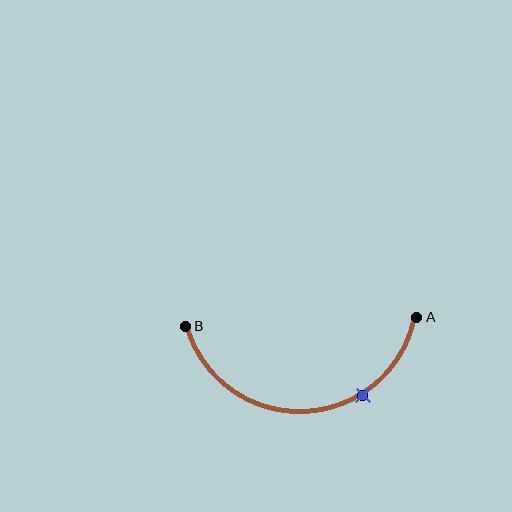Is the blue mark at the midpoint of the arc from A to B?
No. The blue mark lies on the arc but is closer to endpoint A. The arc midpoint would be at the point on the curve equidistant along the arc from both A and B.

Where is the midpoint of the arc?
The arc midpoint is the point on the curve farthest from the straight line joining A and B. It sits below that line.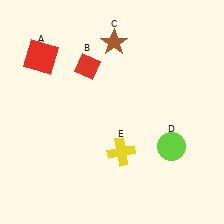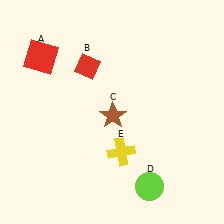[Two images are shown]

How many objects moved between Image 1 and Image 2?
2 objects moved between the two images.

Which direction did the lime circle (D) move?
The lime circle (D) moved down.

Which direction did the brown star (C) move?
The brown star (C) moved down.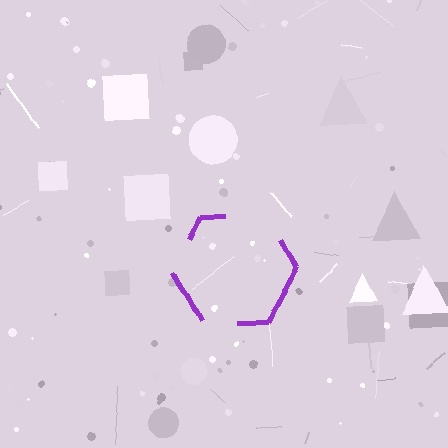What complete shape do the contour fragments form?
The contour fragments form a hexagon.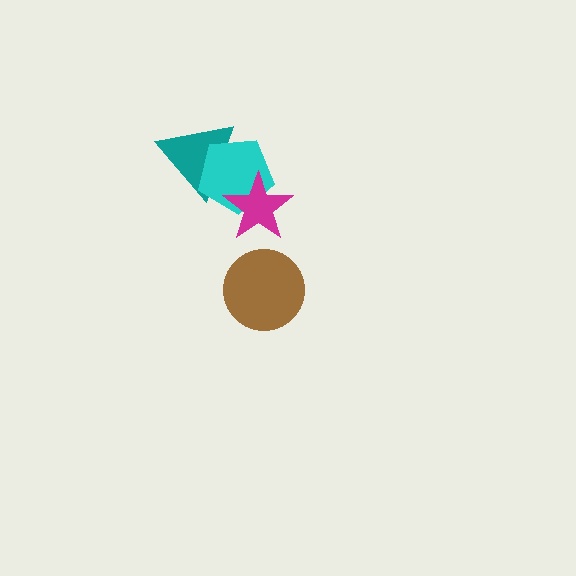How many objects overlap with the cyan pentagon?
2 objects overlap with the cyan pentagon.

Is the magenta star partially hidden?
No, no other shape covers it.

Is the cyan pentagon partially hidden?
Yes, it is partially covered by another shape.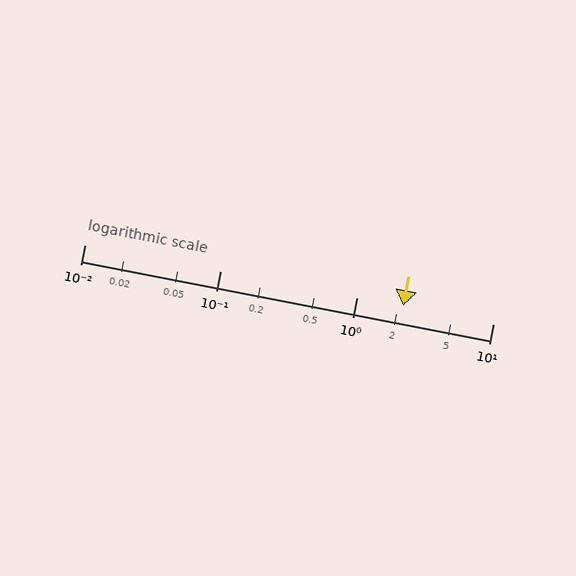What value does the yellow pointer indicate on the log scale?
The pointer indicates approximately 2.2.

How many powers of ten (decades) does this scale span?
The scale spans 3 decades, from 0.01 to 10.